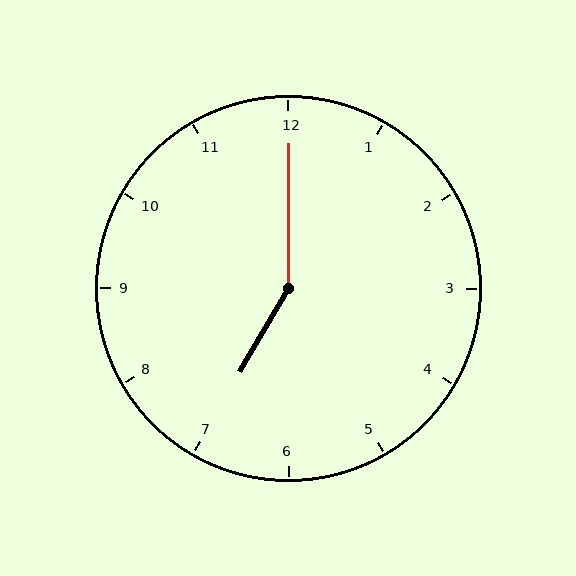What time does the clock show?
7:00.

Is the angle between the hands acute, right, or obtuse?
It is obtuse.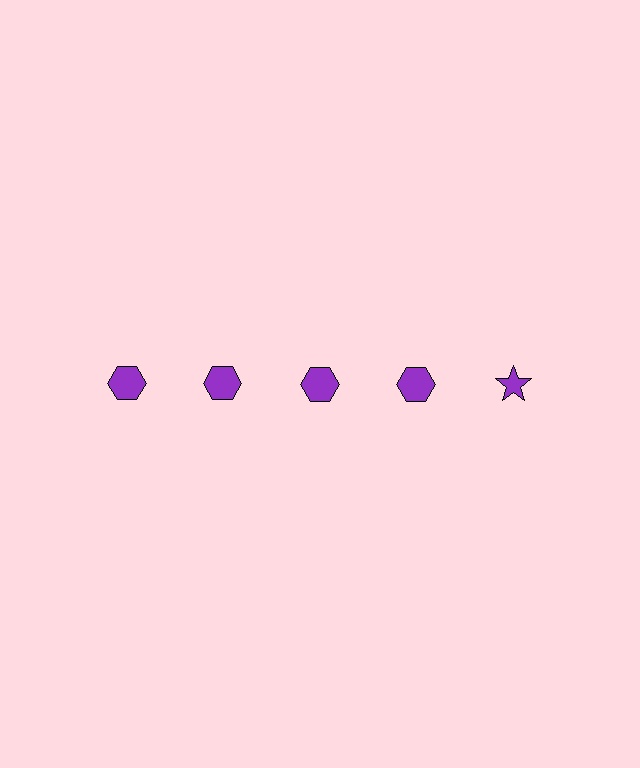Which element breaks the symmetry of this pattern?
The purple star in the top row, rightmost column breaks the symmetry. All other shapes are purple hexagons.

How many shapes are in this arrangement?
There are 5 shapes arranged in a grid pattern.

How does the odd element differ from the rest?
It has a different shape: star instead of hexagon.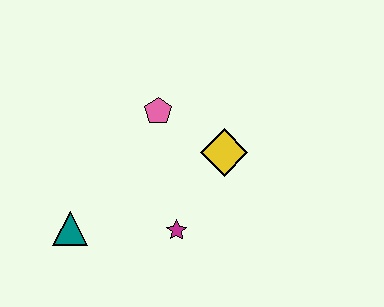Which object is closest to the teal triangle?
The magenta star is closest to the teal triangle.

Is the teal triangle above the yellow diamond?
No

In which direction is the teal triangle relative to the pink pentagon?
The teal triangle is below the pink pentagon.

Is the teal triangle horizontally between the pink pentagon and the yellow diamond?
No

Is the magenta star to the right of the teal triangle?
Yes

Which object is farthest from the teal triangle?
The yellow diamond is farthest from the teal triangle.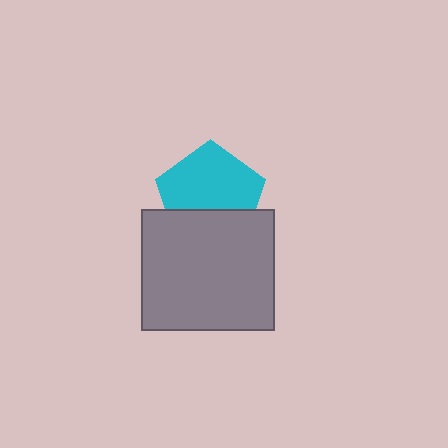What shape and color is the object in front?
The object in front is a gray rectangle.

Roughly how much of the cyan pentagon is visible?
Most of it is visible (roughly 66%).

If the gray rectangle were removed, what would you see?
You would see the complete cyan pentagon.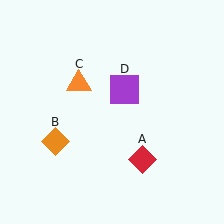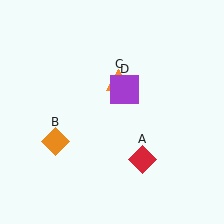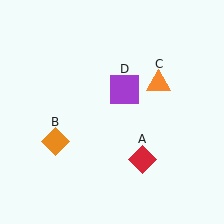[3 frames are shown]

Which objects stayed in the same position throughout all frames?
Red diamond (object A) and orange diamond (object B) and purple square (object D) remained stationary.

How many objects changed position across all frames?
1 object changed position: orange triangle (object C).